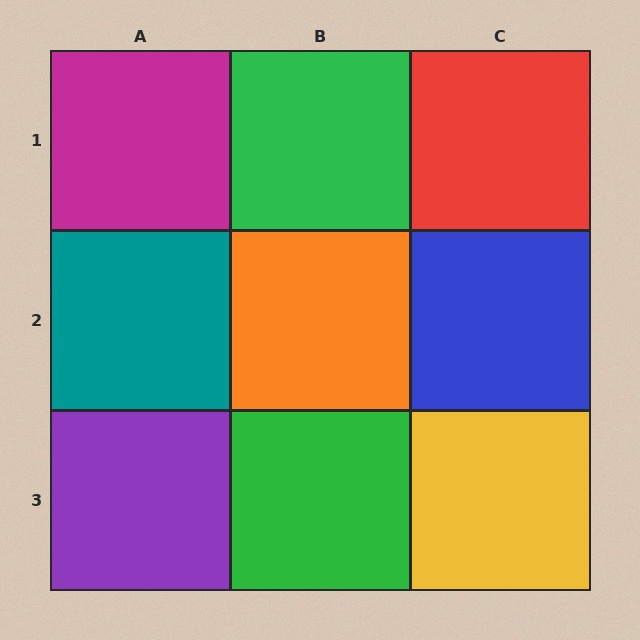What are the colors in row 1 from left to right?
Magenta, green, red.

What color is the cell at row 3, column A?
Purple.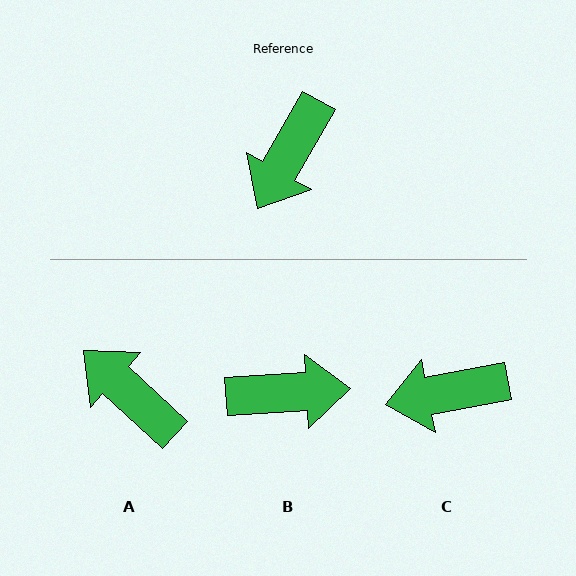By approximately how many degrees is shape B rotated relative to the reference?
Approximately 123 degrees counter-clockwise.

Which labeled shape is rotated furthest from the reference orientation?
B, about 123 degrees away.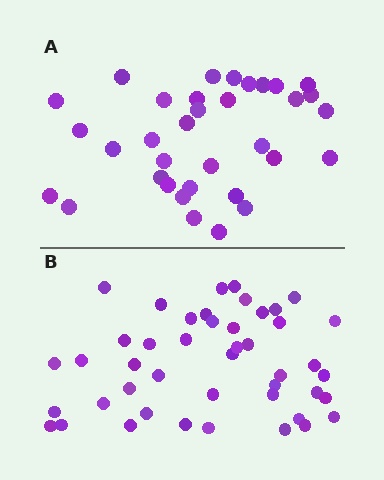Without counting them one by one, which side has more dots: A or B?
Region B (the bottom region) has more dots.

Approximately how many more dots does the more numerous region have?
Region B has roughly 12 or so more dots than region A.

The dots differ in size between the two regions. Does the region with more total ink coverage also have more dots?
No. Region A has more total ink coverage because its dots are larger, but region B actually contains more individual dots. Total area can be misleading — the number of items is what matters here.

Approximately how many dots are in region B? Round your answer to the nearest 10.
About 40 dots. (The exact count is 45, which rounds to 40.)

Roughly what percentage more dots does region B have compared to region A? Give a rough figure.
About 30% more.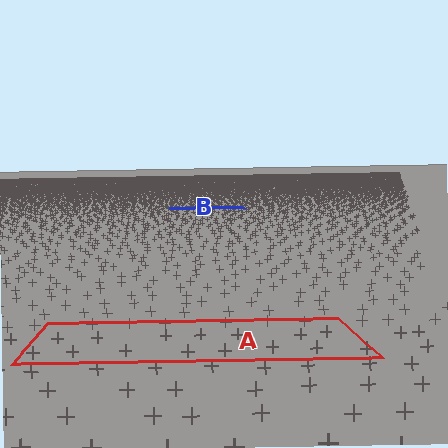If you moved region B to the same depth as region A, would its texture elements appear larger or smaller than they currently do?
They would appear larger. At a closer depth, the same texture elements are projected at a bigger on-screen size.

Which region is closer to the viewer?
Region A is closer. The texture elements there are larger and more spread out.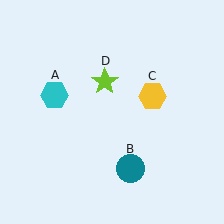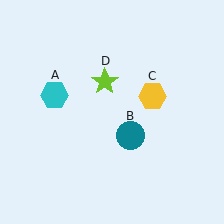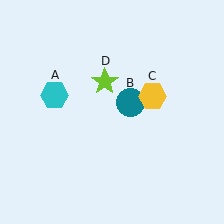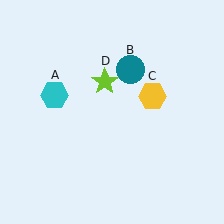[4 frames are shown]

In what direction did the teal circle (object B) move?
The teal circle (object B) moved up.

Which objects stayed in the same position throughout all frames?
Cyan hexagon (object A) and yellow hexagon (object C) and lime star (object D) remained stationary.